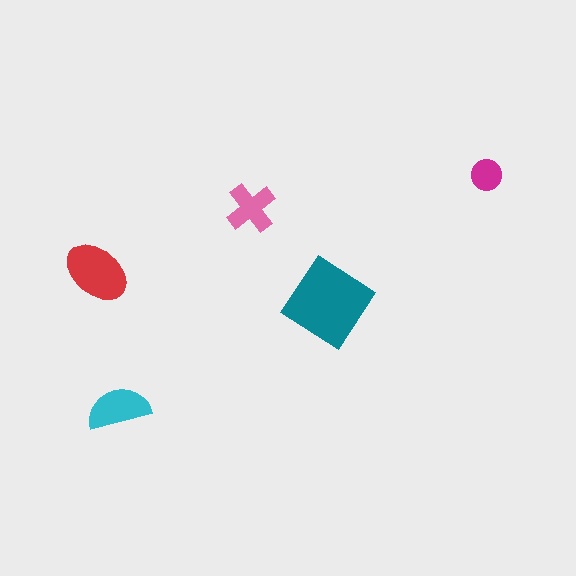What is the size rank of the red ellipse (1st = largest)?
2nd.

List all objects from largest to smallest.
The teal diamond, the red ellipse, the cyan semicircle, the pink cross, the magenta circle.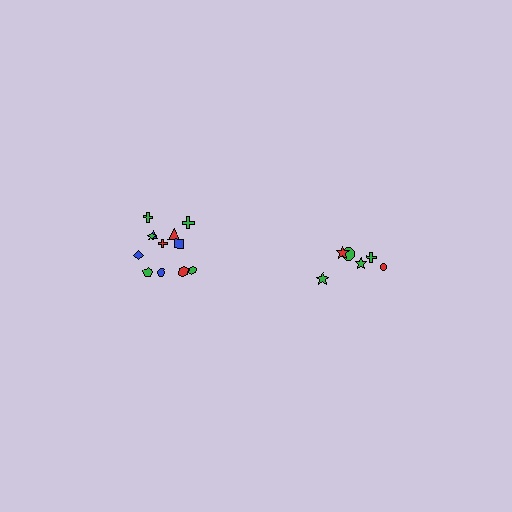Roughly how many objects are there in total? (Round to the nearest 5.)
Roughly 20 objects in total.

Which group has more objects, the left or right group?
The left group.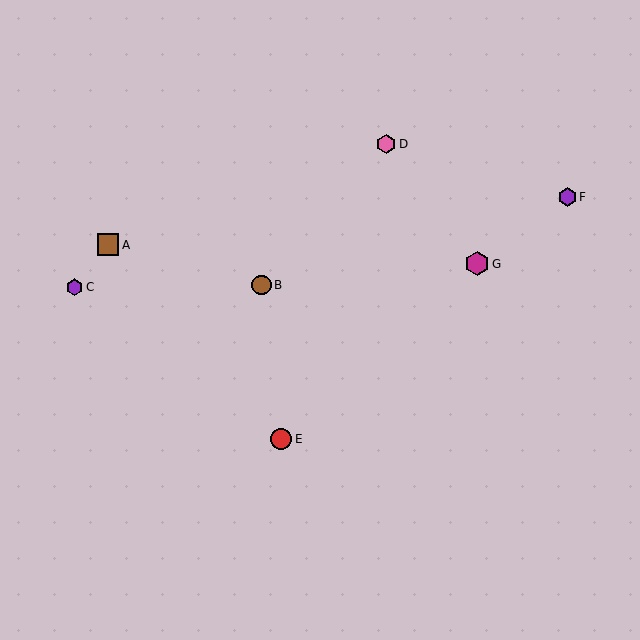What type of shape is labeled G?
Shape G is a magenta hexagon.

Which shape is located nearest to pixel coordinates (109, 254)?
The brown square (labeled A) at (108, 245) is nearest to that location.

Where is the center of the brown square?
The center of the brown square is at (108, 245).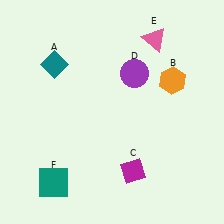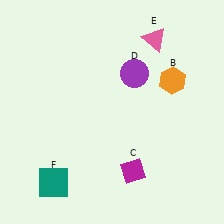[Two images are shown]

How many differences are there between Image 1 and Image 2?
There is 1 difference between the two images.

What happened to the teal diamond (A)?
The teal diamond (A) was removed in Image 2. It was in the top-left area of Image 1.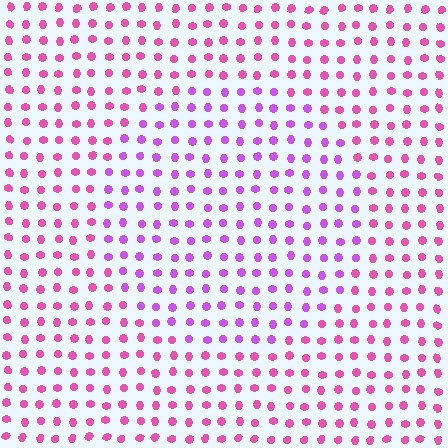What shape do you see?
I see a circle.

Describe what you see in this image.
The image is filled with small pink elements in a uniform arrangement. A circle-shaped region is visible where the elements are tinted to a slightly different hue, forming a subtle color boundary.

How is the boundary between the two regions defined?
The boundary is defined purely by a slight shift in hue (about 33 degrees). Spacing, size, and orientation are identical on both sides.